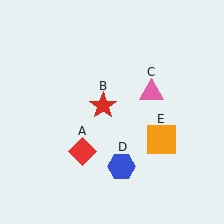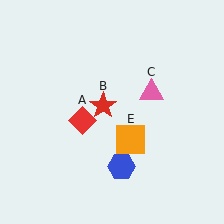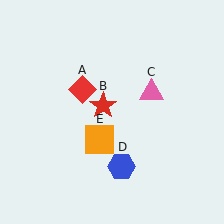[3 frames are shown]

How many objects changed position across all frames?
2 objects changed position: red diamond (object A), orange square (object E).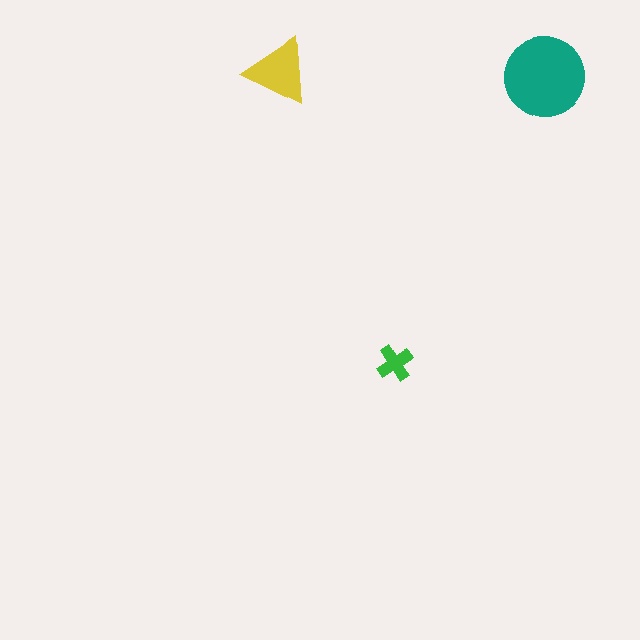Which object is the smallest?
The green cross.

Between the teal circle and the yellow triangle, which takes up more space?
The teal circle.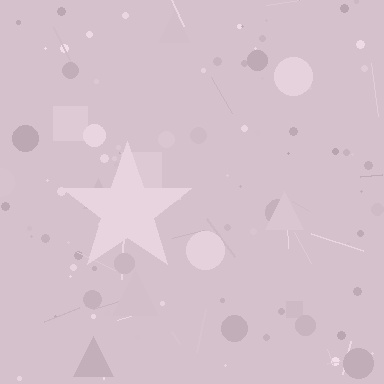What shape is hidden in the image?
A star is hidden in the image.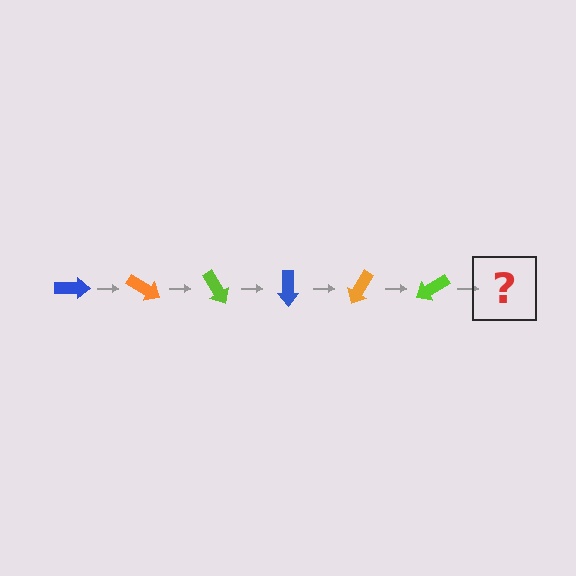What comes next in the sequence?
The next element should be a blue arrow, rotated 180 degrees from the start.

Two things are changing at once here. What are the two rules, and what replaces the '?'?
The two rules are that it rotates 30 degrees each step and the color cycles through blue, orange, and lime. The '?' should be a blue arrow, rotated 180 degrees from the start.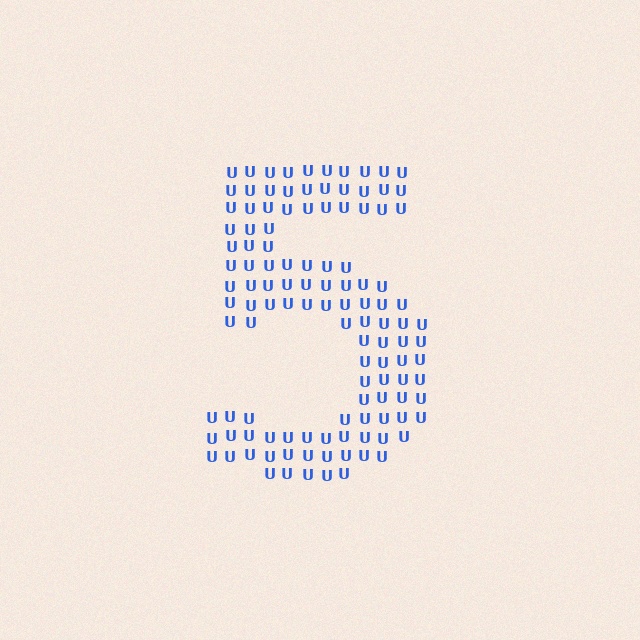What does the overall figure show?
The overall figure shows the digit 5.